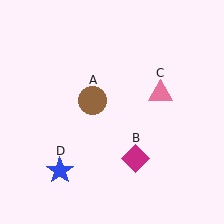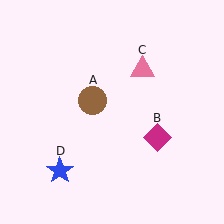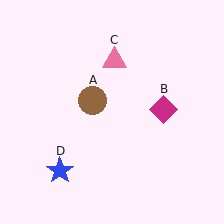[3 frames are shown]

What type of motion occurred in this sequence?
The magenta diamond (object B), pink triangle (object C) rotated counterclockwise around the center of the scene.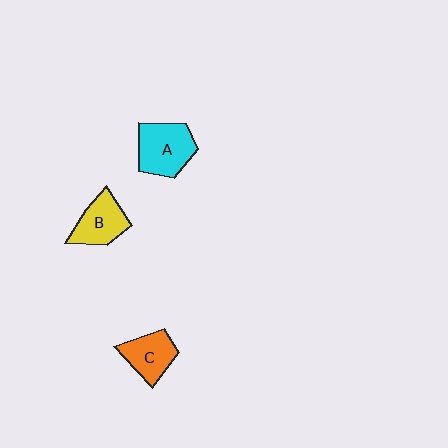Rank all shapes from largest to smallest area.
From largest to smallest: A (cyan), B (yellow), C (orange).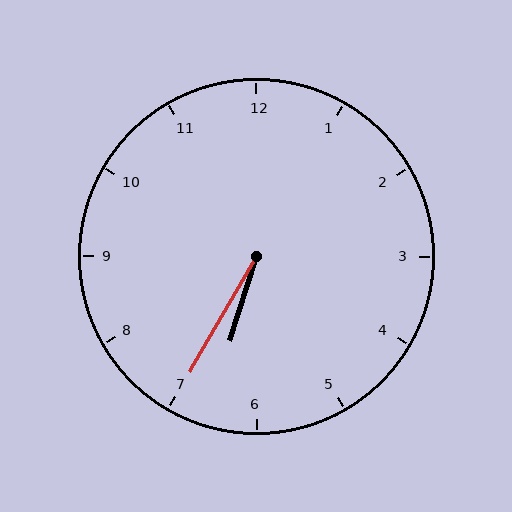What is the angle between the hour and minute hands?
Approximately 12 degrees.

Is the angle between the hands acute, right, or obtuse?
It is acute.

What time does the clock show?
6:35.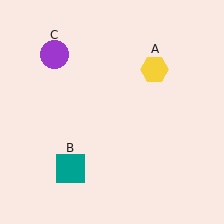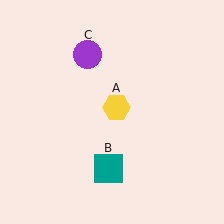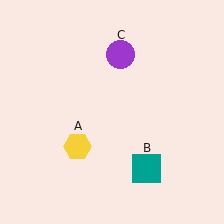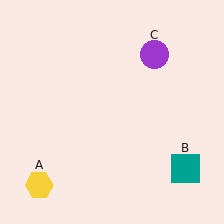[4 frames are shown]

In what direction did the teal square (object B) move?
The teal square (object B) moved right.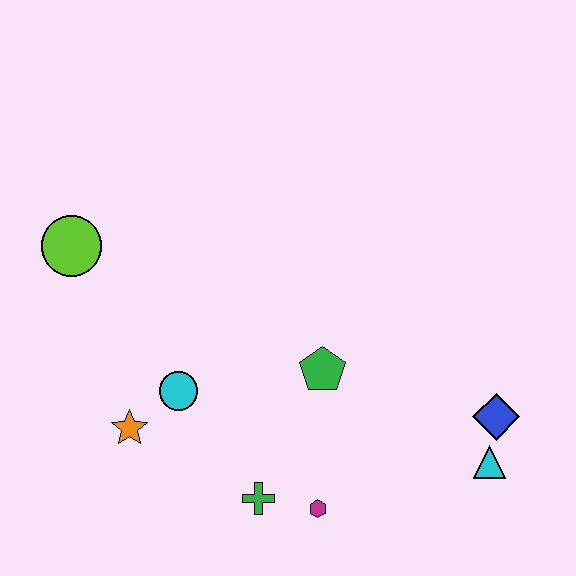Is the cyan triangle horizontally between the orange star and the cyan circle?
No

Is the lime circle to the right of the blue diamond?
No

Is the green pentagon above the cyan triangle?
Yes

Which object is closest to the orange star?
The cyan circle is closest to the orange star.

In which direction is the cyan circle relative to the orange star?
The cyan circle is to the right of the orange star.